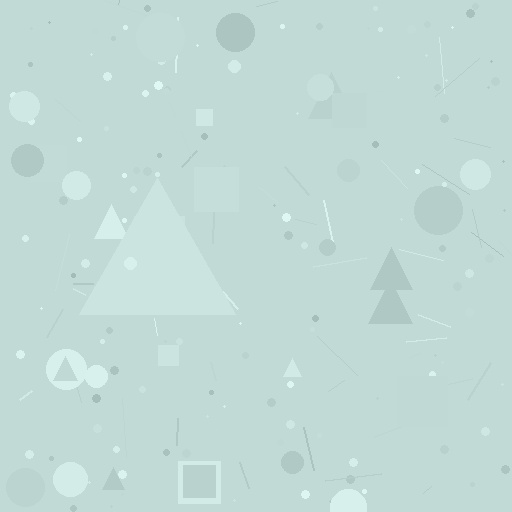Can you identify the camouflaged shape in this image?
The camouflaged shape is a triangle.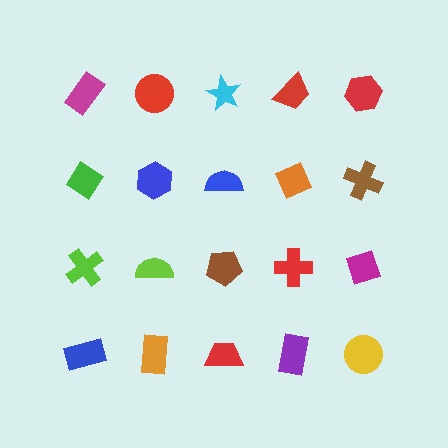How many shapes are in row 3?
5 shapes.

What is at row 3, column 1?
A lime cross.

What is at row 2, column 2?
A blue hexagon.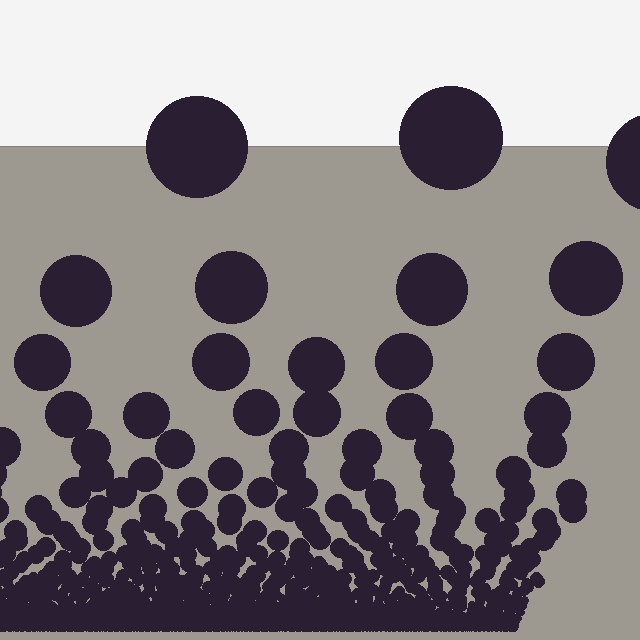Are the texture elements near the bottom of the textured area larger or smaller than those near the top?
Smaller. The gradient is inverted — elements near the bottom are smaller and denser.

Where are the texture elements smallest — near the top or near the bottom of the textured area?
Near the bottom.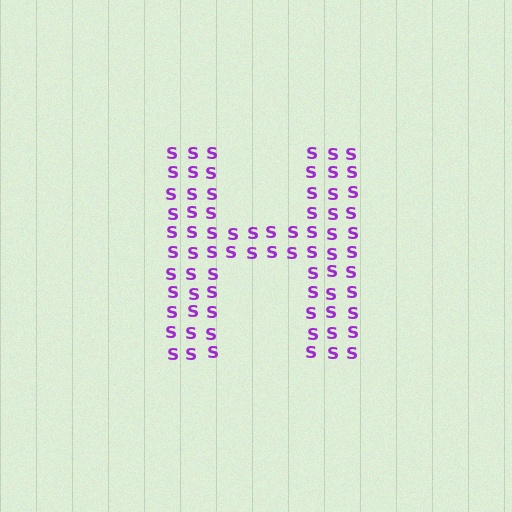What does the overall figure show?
The overall figure shows the letter H.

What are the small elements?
The small elements are letter S's.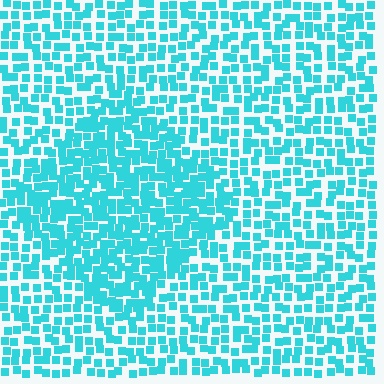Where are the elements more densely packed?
The elements are more densely packed inside the diamond boundary.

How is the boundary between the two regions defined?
The boundary is defined by a change in element density (approximately 1.6x ratio). All elements are the same color, size, and shape.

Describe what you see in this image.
The image contains small cyan elements arranged at two different densities. A diamond-shaped region is visible where the elements are more densely packed than the surrounding area.